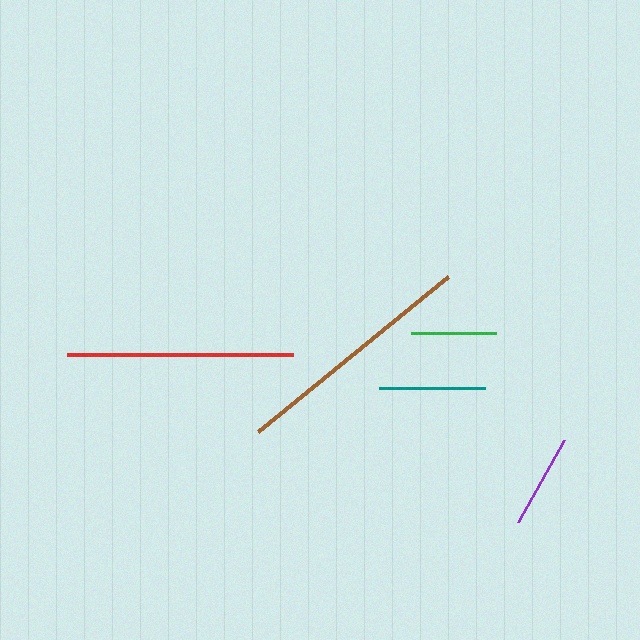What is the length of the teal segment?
The teal segment is approximately 106 pixels long.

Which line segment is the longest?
The brown line is the longest at approximately 246 pixels.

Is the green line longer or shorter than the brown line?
The brown line is longer than the green line.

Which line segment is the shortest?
The green line is the shortest at approximately 85 pixels.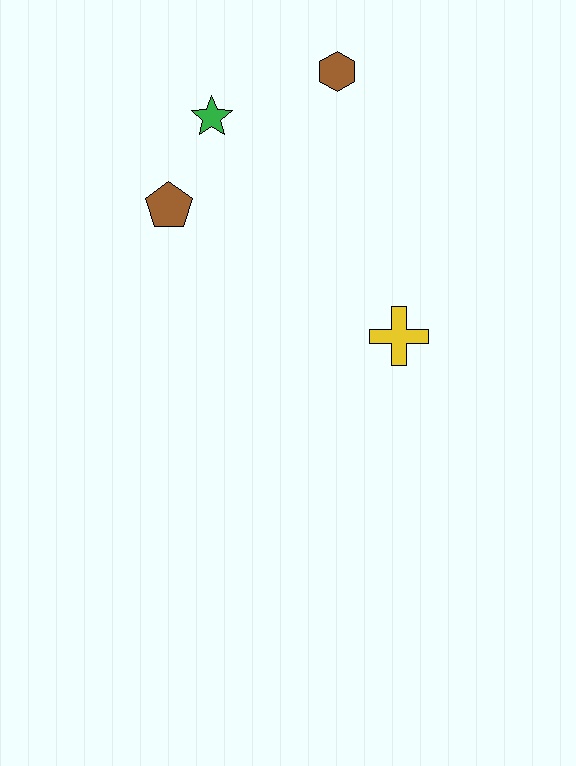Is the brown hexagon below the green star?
No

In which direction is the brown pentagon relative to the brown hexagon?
The brown pentagon is to the left of the brown hexagon.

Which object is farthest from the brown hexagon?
The yellow cross is farthest from the brown hexagon.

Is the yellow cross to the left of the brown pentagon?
No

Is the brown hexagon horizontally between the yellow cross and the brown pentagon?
Yes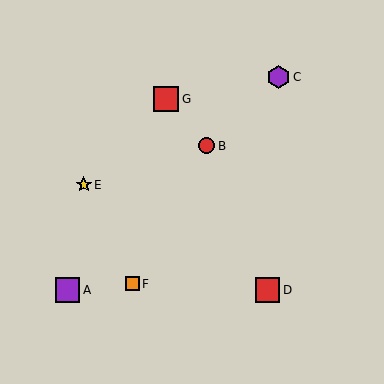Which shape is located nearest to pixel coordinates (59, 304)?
The purple square (labeled A) at (68, 290) is nearest to that location.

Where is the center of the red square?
The center of the red square is at (268, 290).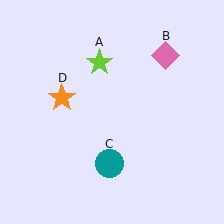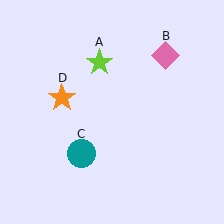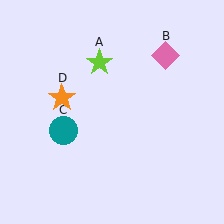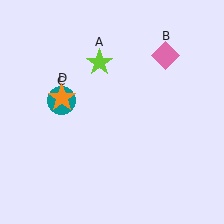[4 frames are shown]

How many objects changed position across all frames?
1 object changed position: teal circle (object C).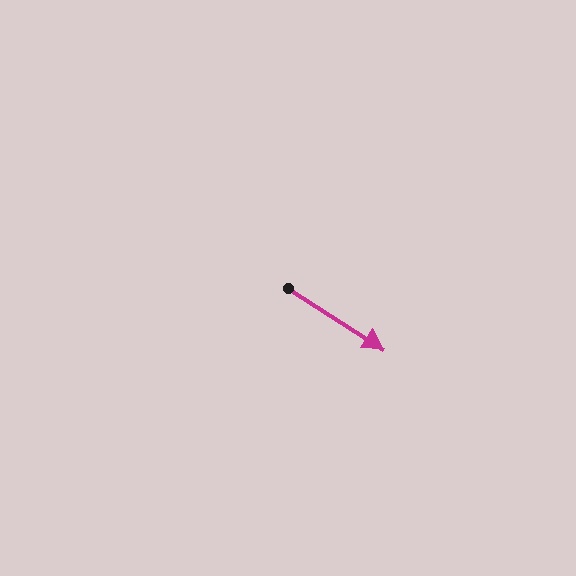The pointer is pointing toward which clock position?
Roughly 4 o'clock.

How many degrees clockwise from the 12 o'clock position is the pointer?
Approximately 123 degrees.